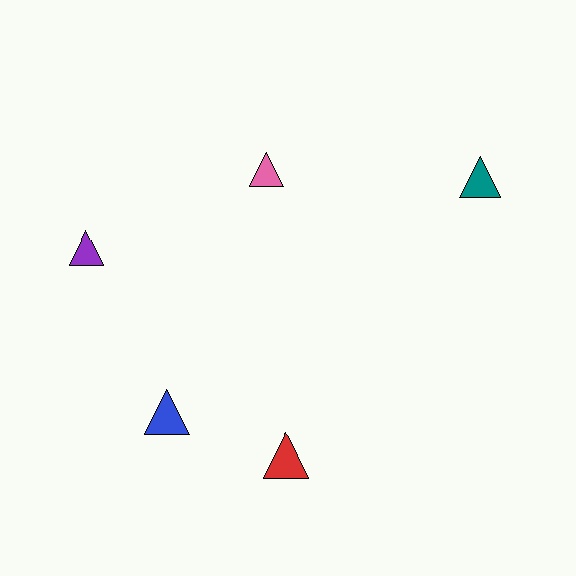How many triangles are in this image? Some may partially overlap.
There are 5 triangles.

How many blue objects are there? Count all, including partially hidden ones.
There is 1 blue object.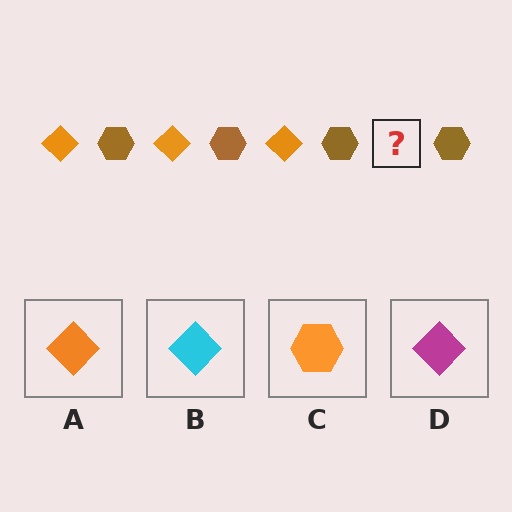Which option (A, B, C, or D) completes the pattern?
A.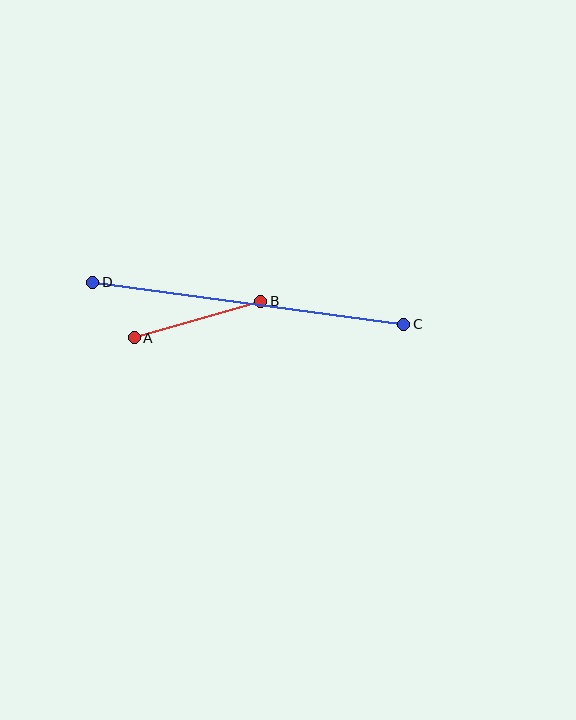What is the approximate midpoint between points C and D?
The midpoint is at approximately (248, 303) pixels.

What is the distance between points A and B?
The distance is approximately 132 pixels.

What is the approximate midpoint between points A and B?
The midpoint is at approximately (198, 319) pixels.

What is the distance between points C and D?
The distance is approximately 314 pixels.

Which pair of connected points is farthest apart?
Points C and D are farthest apart.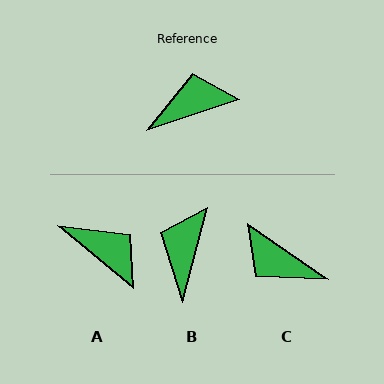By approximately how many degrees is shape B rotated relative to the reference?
Approximately 57 degrees counter-clockwise.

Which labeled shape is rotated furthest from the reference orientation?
C, about 127 degrees away.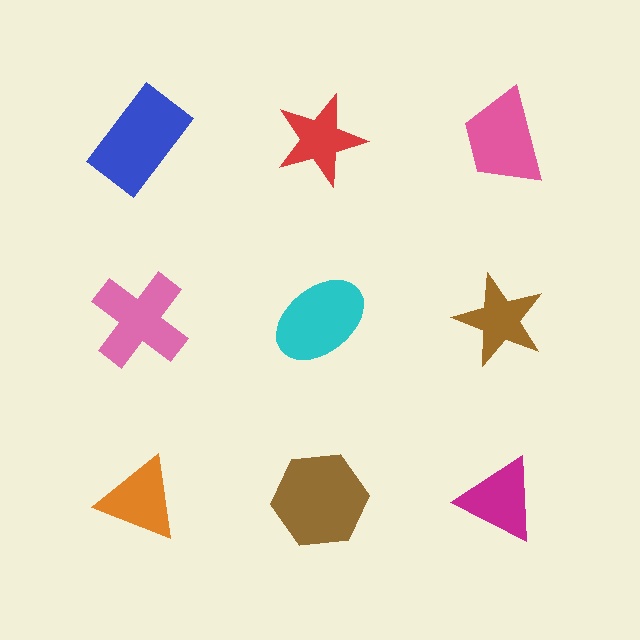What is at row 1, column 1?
A blue rectangle.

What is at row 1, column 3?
A pink trapezoid.